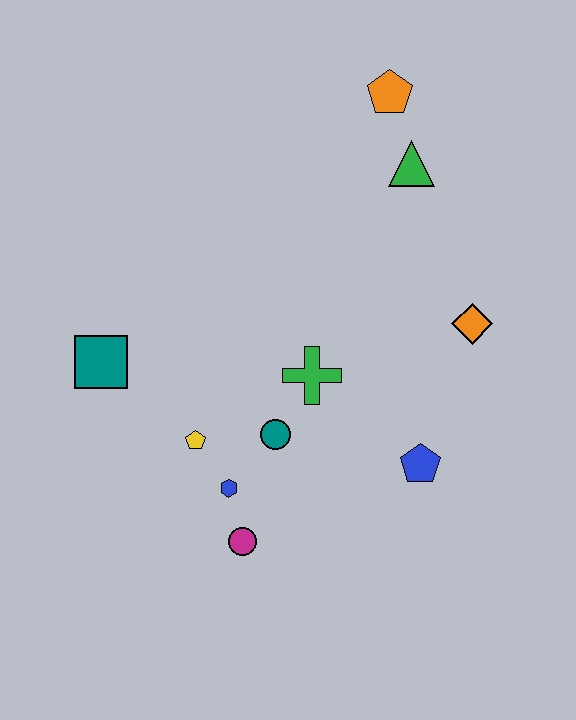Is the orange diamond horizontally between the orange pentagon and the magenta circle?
No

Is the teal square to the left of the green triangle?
Yes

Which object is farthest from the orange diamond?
The teal square is farthest from the orange diamond.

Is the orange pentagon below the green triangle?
No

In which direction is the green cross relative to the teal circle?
The green cross is above the teal circle.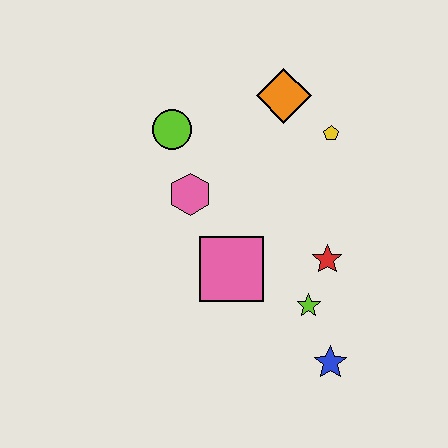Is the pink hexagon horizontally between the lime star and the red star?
No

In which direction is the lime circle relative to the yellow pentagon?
The lime circle is to the left of the yellow pentagon.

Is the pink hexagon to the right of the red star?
No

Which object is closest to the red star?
The lime star is closest to the red star.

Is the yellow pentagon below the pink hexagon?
No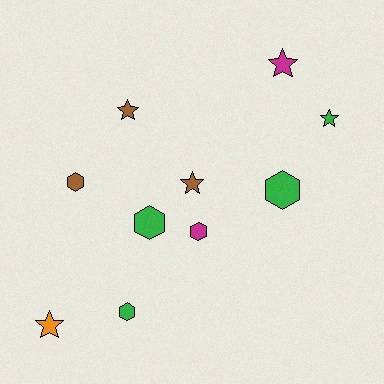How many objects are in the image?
There are 10 objects.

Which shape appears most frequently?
Star, with 5 objects.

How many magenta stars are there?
There is 1 magenta star.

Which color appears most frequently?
Green, with 4 objects.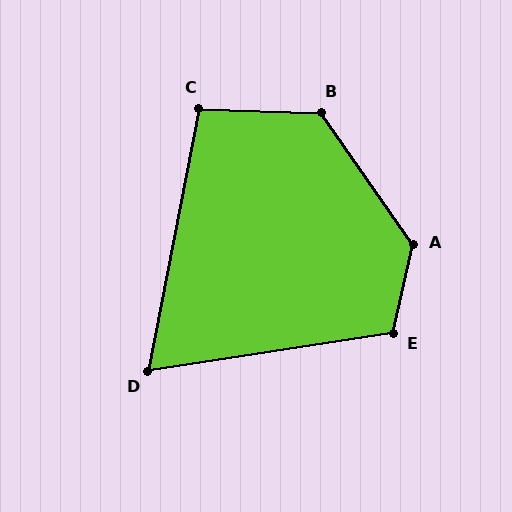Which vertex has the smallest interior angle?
D, at approximately 70 degrees.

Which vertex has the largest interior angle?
A, at approximately 133 degrees.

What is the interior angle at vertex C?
Approximately 99 degrees (obtuse).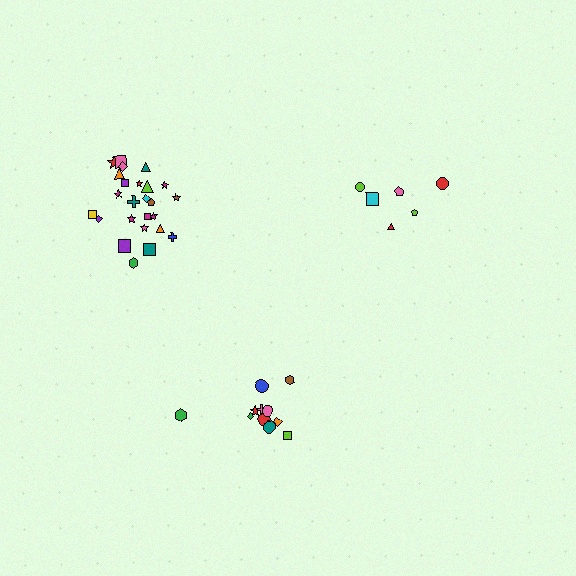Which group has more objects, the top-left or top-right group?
The top-left group.